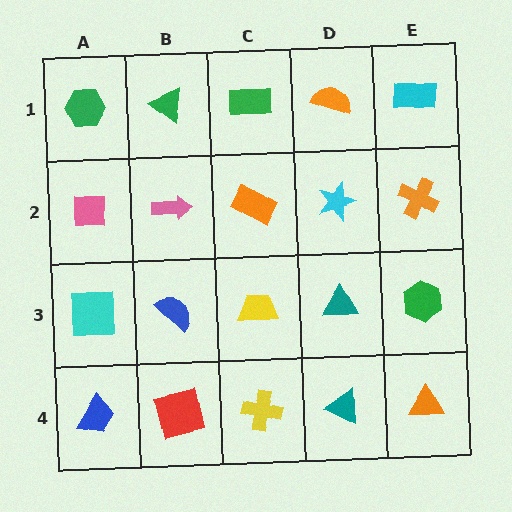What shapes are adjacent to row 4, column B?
A blue semicircle (row 3, column B), a blue trapezoid (row 4, column A), a yellow cross (row 4, column C).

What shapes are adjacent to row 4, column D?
A teal triangle (row 3, column D), a yellow cross (row 4, column C), an orange triangle (row 4, column E).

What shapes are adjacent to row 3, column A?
A pink square (row 2, column A), a blue trapezoid (row 4, column A), a blue semicircle (row 3, column B).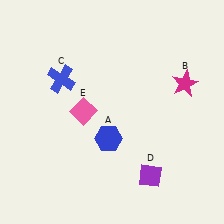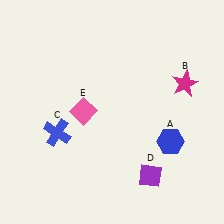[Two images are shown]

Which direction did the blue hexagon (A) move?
The blue hexagon (A) moved right.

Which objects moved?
The objects that moved are: the blue hexagon (A), the blue cross (C).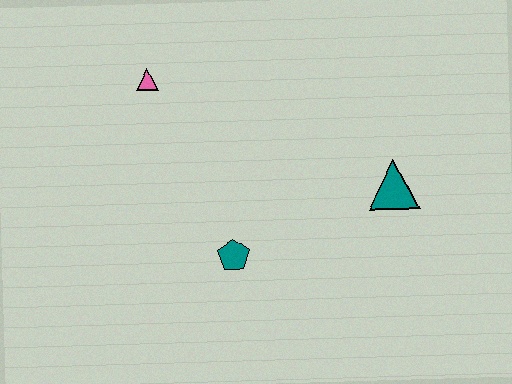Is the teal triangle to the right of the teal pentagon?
Yes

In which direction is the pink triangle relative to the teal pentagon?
The pink triangle is above the teal pentagon.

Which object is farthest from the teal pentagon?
The pink triangle is farthest from the teal pentagon.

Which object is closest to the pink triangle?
The teal pentagon is closest to the pink triangle.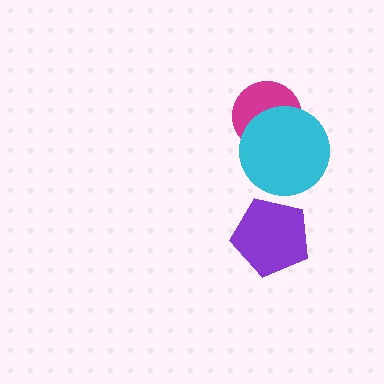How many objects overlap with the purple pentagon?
0 objects overlap with the purple pentagon.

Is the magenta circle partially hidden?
Yes, it is partially covered by another shape.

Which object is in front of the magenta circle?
The cyan circle is in front of the magenta circle.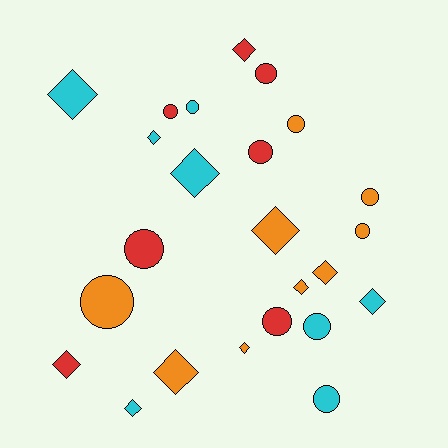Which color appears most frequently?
Orange, with 9 objects.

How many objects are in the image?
There are 24 objects.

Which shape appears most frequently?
Circle, with 12 objects.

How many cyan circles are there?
There are 3 cyan circles.